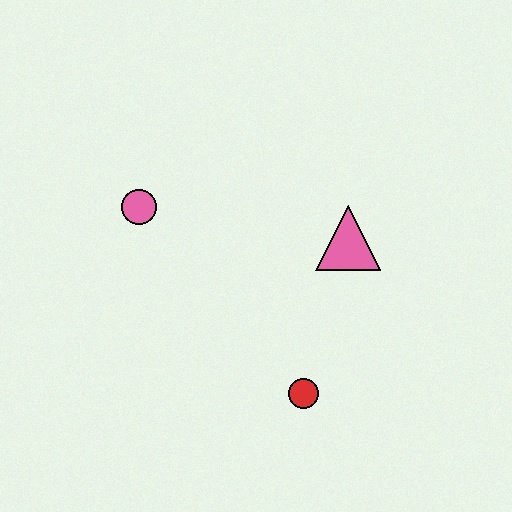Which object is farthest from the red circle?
The pink circle is farthest from the red circle.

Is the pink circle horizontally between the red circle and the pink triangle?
No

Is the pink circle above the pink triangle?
Yes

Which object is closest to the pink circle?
The pink triangle is closest to the pink circle.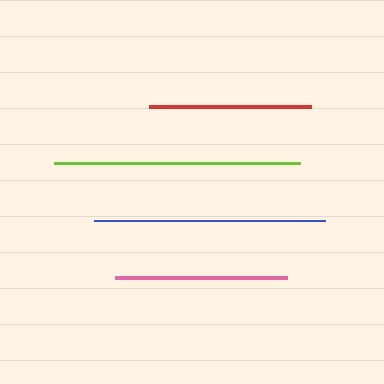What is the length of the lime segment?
The lime segment is approximately 246 pixels long.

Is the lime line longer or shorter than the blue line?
The lime line is longer than the blue line.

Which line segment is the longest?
The lime line is the longest at approximately 246 pixels.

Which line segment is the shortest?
The red line is the shortest at approximately 161 pixels.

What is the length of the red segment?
The red segment is approximately 161 pixels long.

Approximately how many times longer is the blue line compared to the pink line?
The blue line is approximately 1.3 times the length of the pink line.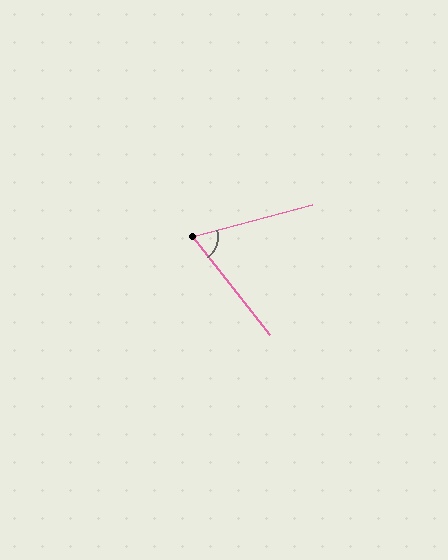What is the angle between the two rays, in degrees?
Approximately 67 degrees.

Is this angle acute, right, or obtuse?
It is acute.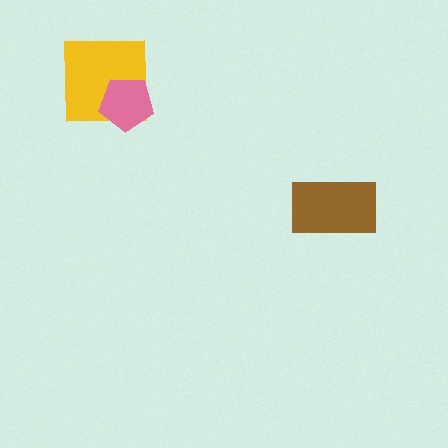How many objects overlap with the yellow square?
1 object overlaps with the yellow square.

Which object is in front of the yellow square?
The pink pentagon is in front of the yellow square.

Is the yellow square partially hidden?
Yes, it is partially covered by another shape.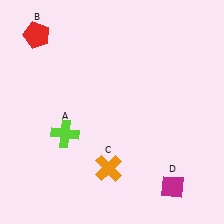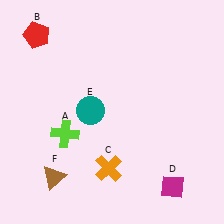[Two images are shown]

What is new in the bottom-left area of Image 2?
A brown triangle (F) was added in the bottom-left area of Image 2.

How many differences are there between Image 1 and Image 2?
There are 2 differences between the two images.